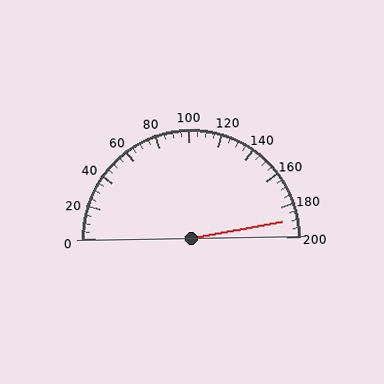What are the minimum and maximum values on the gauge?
The gauge ranges from 0 to 200.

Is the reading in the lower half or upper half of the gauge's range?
The reading is in the upper half of the range (0 to 200).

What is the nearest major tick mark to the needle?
The nearest major tick mark is 200.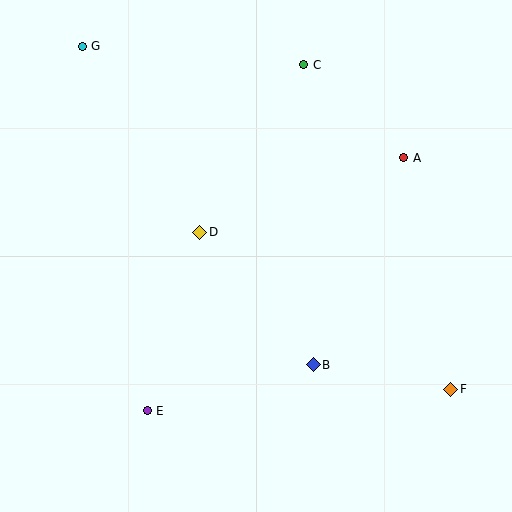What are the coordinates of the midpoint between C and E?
The midpoint between C and E is at (225, 238).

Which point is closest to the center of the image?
Point D at (200, 232) is closest to the center.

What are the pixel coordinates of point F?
Point F is at (451, 389).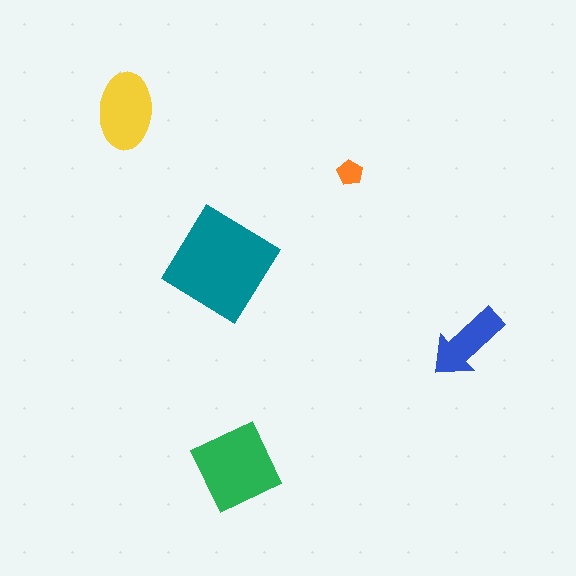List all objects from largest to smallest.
The teal diamond, the green diamond, the yellow ellipse, the blue arrow, the orange pentagon.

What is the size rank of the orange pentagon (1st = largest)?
5th.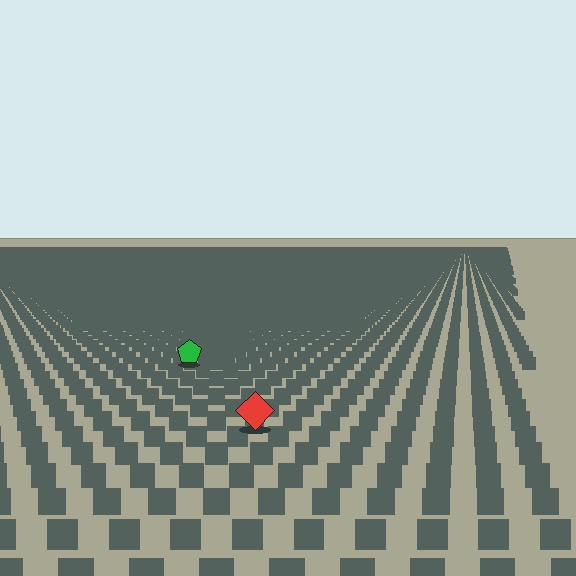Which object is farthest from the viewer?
The green pentagon is farthest from the viewer. It appears smaller and the ground texture around it is denser.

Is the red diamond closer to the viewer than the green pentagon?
Yes. The red diamond is closer — you can tell from the texture gradient: the ground texture is coarser near it.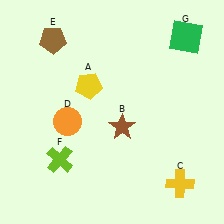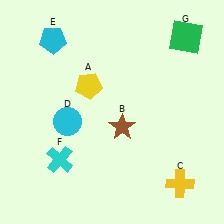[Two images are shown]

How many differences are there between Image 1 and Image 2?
There are 3 differences between the two images.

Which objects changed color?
D changed from orange to cyan. E changed from brown to cyan. F changed from lime to cyan.